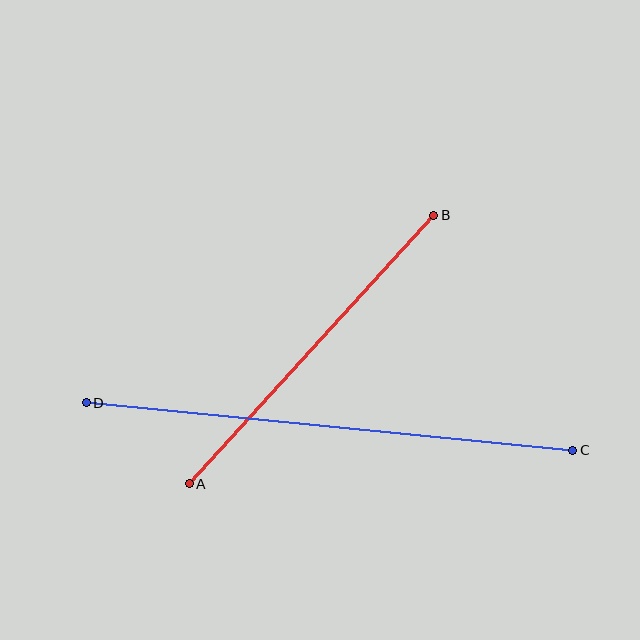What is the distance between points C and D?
The distance is approximately 489 pixels.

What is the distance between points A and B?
The distance is approximately 363 pixels.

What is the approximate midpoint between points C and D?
The midpoint is at approximately (330, 427) pixels.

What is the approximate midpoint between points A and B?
The midpoint is at approximately (311, 350) pixels.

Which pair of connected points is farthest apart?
Points C and D are farthest apart.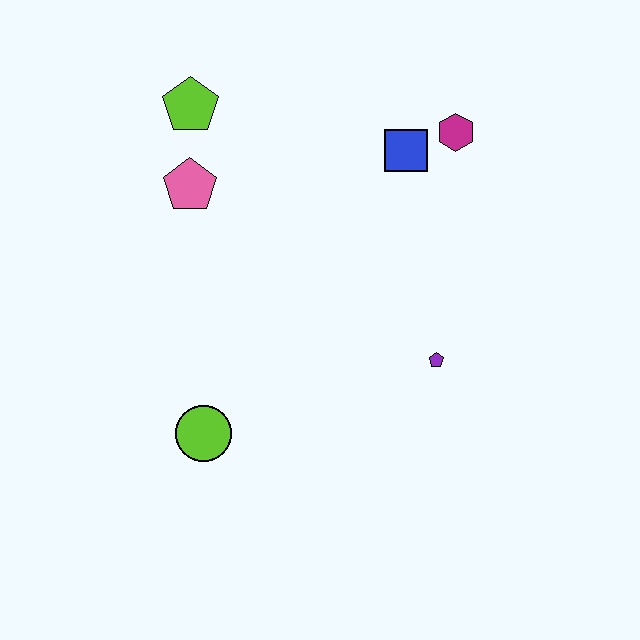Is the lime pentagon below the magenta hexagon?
No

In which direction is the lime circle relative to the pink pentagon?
The lime circle is below the pink pentagon.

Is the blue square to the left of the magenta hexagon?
Yes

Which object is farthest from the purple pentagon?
The lime pentagon is farthest from the purple pentagon.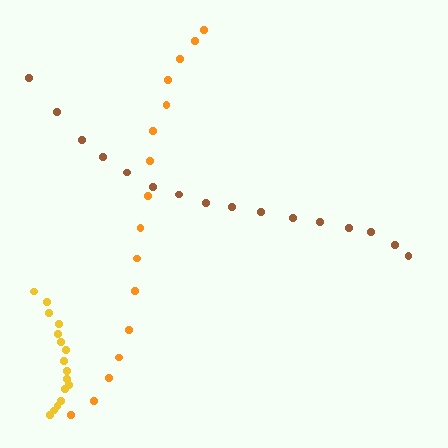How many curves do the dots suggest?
There are 3 distinct paths.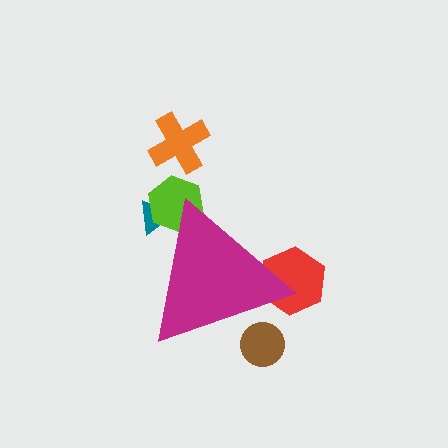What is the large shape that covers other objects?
A magenta triangle.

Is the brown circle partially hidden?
Yes, the brown circle is partially hidden behind the magenta triangle.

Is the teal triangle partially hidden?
Yes, the teal triangle is partially hidden behind the magenta triangle.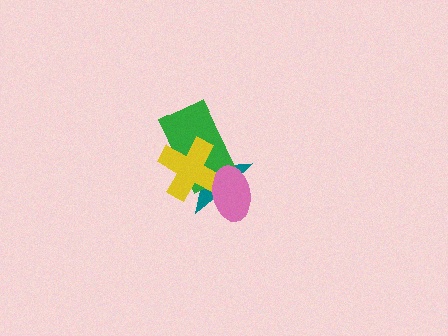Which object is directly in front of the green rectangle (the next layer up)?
The yellow cross is directly in front of the green rectangle.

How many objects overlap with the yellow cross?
3 objects overlap with the yellow cross.